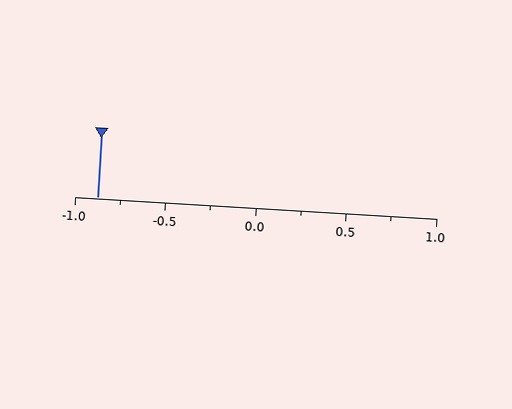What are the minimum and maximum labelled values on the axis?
The axis runs from -1.0 to 1.0.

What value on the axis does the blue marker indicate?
The marker indicates approximately -0.88.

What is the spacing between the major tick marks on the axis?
The major ticks are spaced 0.5 apart.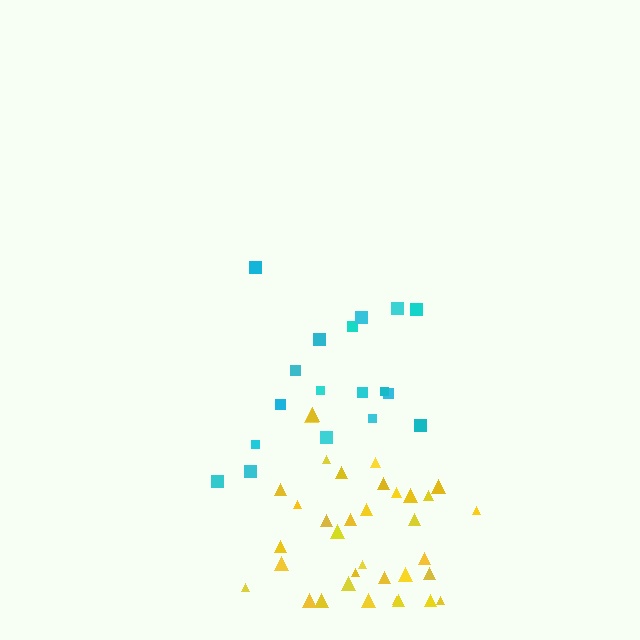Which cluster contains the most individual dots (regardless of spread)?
Yellow (35).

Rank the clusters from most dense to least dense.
yellow, cyan.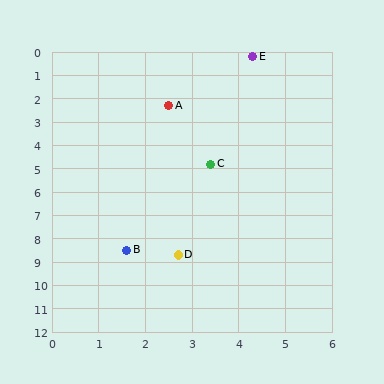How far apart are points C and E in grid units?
Points C and E are about 4.7 grid units apart.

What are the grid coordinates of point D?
Point D is at approximately (2.7, 8.7).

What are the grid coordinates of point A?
Point A is at approximately (2.5, 2.3).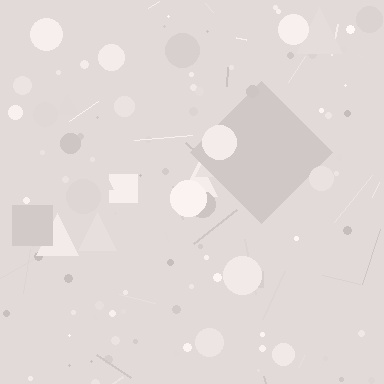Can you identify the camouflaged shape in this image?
The camouflaged shape is a diamond.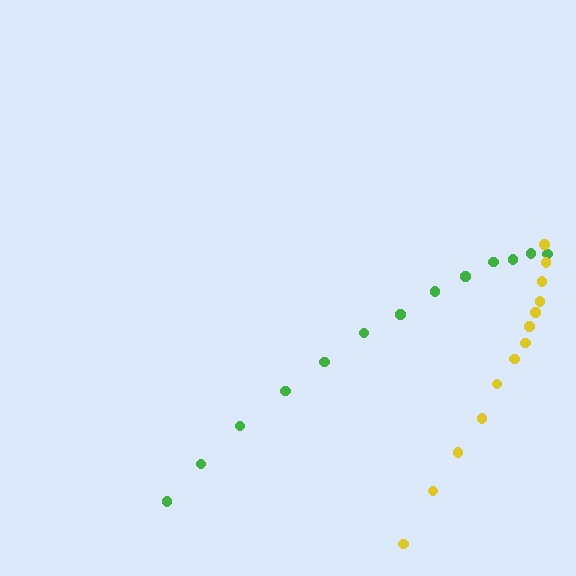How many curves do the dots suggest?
There are 2 distinct paths.